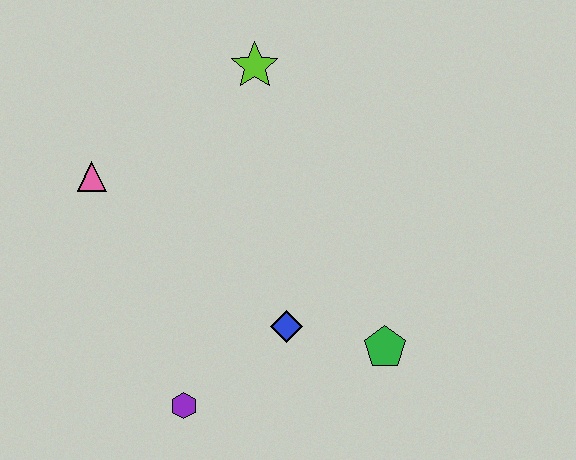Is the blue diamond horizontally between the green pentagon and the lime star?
Yes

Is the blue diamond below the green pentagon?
No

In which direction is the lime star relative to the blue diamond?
The lime star is above the blue diamond.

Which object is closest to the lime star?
The pink triangle is closest to the lime star.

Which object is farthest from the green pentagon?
The pink triangle is farthest from the green pentagon.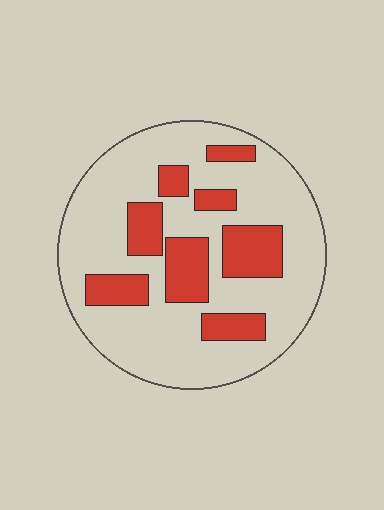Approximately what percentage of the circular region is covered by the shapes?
Approximately 25%.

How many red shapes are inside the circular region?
8.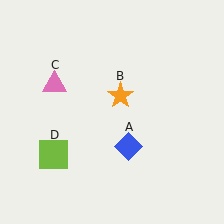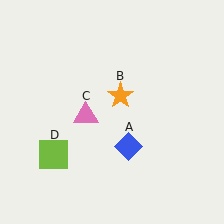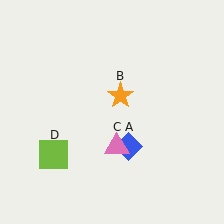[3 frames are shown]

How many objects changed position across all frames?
1 object changed position: pink triangle (object C).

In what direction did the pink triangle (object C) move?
The pink triangle (object C) moved down and to the right.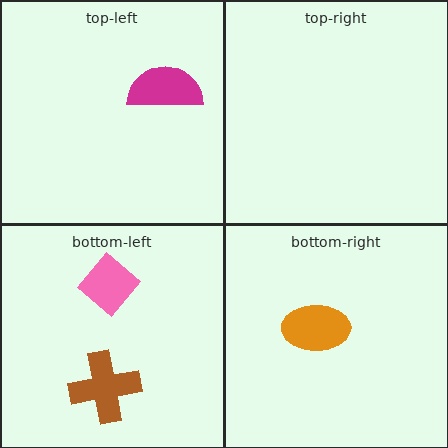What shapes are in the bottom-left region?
The brown cross, the pink diamond.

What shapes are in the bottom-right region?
The orange ellipse.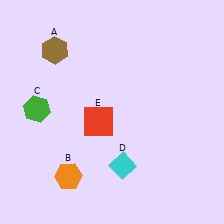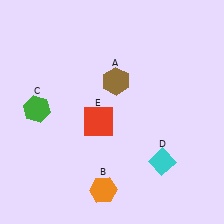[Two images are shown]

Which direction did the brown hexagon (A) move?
The brown hexagon (A) moved right.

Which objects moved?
The objects that moved are: the brown hexagon (A), the orange hexagon (B), the cyan diamond (D).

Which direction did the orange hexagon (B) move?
The orange hexagon (B) moved right.